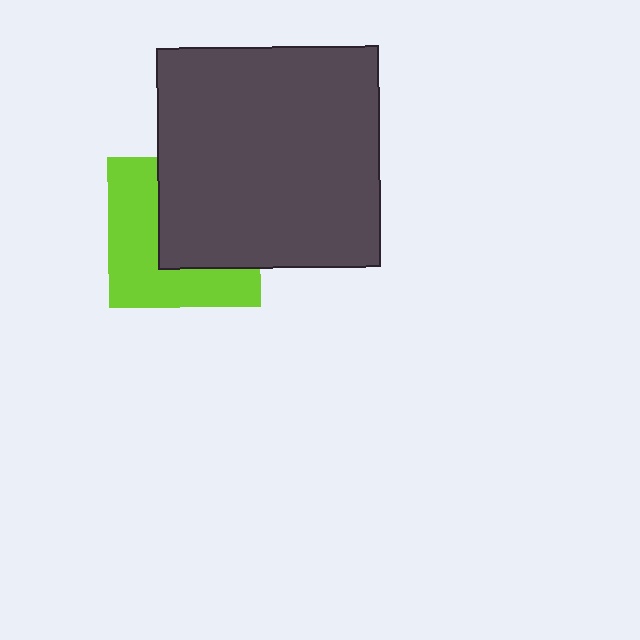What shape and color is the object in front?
The object in front is a dark gray square.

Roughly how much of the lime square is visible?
About half of it is visible (roughly 50%).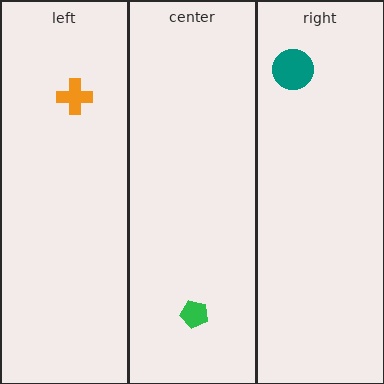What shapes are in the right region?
The teal circle.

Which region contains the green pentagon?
The center region.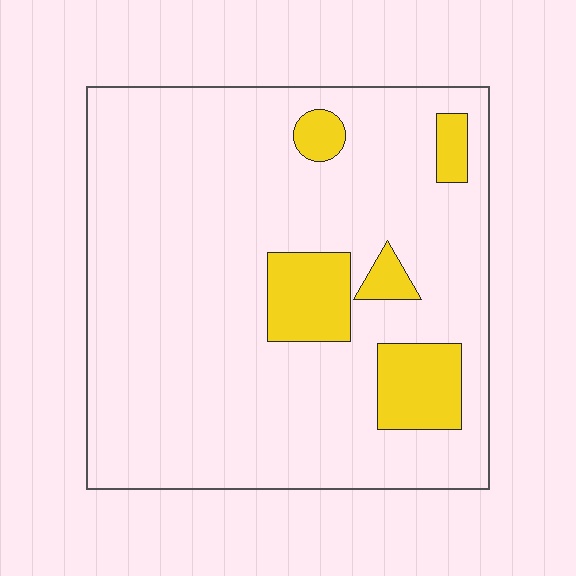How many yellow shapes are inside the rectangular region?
5.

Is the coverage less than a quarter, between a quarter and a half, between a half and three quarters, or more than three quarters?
Less than a quarter.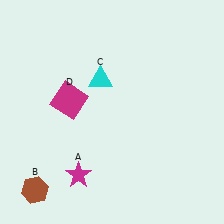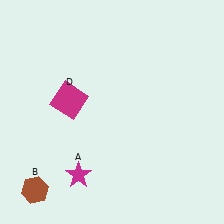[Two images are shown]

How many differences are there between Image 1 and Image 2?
There is 1 difference between the two images.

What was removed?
The cyan triangle (C) was removed in Image 2.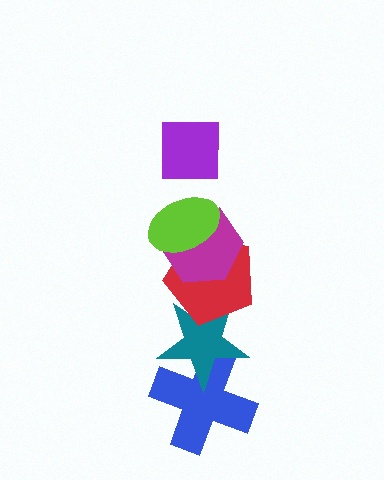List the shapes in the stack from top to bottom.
From top to bottom: the purple square, the lime ellipse, the magenta hexagon, the red pentagon, the teal star, the blue cross.